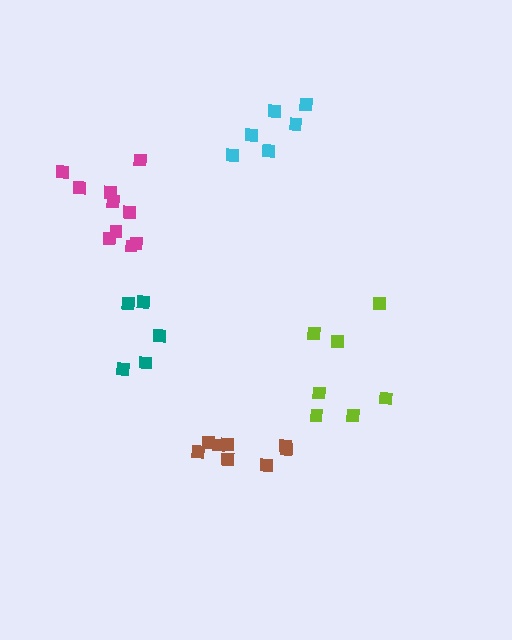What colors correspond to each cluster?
The clusters are colored: cyan, lime, brown, magenta, teal.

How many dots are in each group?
Group 1: 6 dots, Group 2: 7 dots, Group 3: 8 dots, Group 4: 10 dots, Group 5: 5 dots (36 total).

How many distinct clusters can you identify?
There are 5 distinct clusters.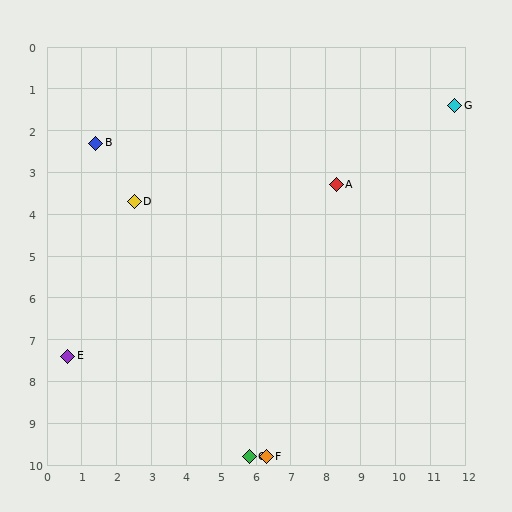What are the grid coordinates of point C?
Point C is at approximately (5.8, 9.8).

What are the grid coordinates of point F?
Point F is at approximately (6.3, 9.8).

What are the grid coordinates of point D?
Point D is at approximately (2.5, 3.7).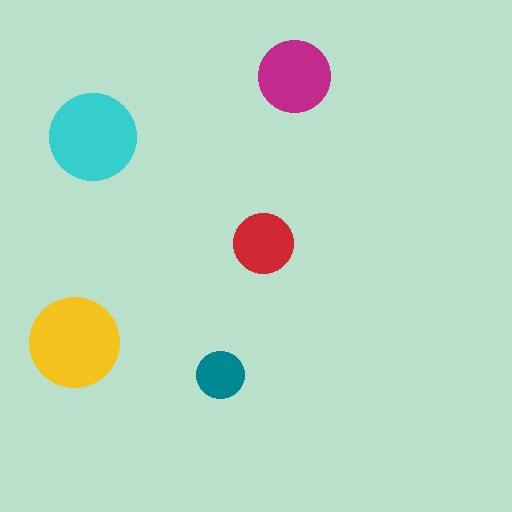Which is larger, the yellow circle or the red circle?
The yellow one.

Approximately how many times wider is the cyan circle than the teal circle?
About 2 times wider.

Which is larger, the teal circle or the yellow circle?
The yellow one.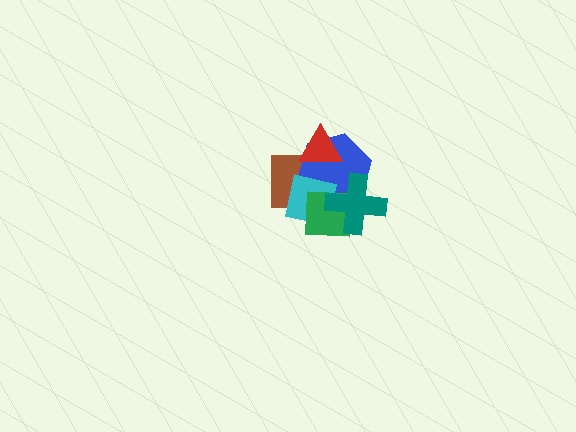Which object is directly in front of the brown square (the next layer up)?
The blue hexagon is directly in front of the brown square.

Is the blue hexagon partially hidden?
Yes, it is partially covered by another shape.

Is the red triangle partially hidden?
No, no other shape covers it.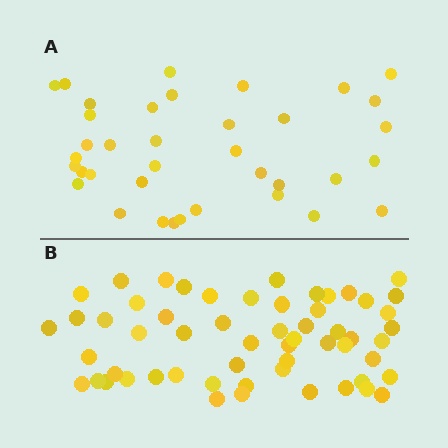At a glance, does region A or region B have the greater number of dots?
Region B (the bottom region) has more dots.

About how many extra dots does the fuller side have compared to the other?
Region B has approximately 20 more dots than region A.